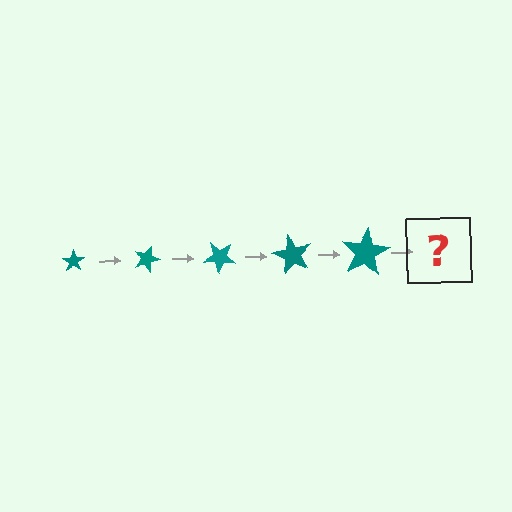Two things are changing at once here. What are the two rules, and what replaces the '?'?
The two rules are that the star grows larger each step and it rotates 20 degrees each step. The '?' should be a star, larger than the previous one and rotated 100 degrees from the start.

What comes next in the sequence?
The next element should be a star, larger than the previous one and rotated 100 degrees from the start.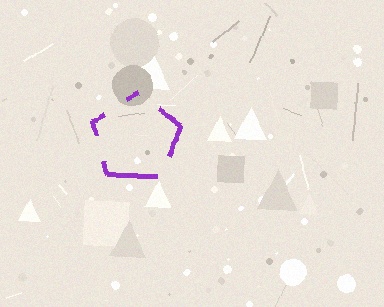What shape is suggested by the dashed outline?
The dashed outline suggests a pentagon.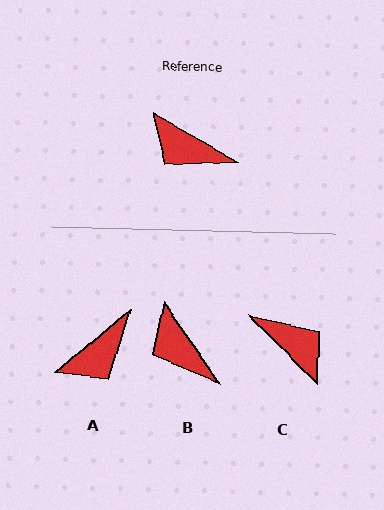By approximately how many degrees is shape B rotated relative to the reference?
Approximately 25 degrees clockwise.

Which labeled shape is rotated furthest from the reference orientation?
C, about 165 degrees away.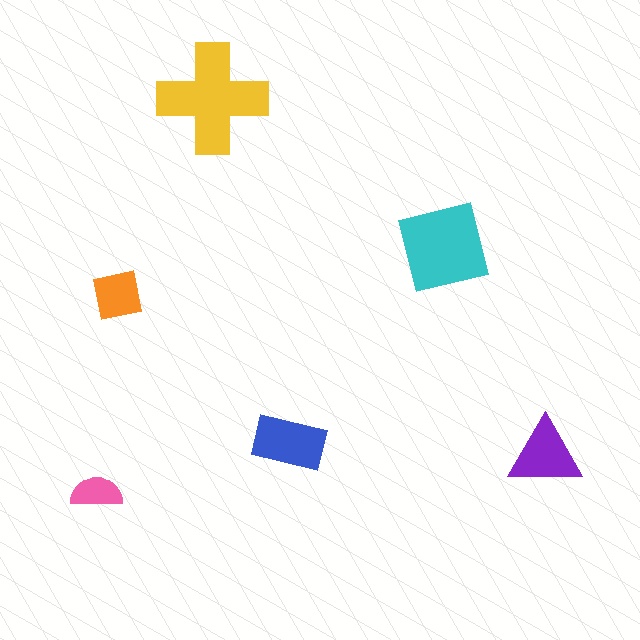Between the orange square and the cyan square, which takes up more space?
The cyan square.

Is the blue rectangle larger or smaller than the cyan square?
Smaller.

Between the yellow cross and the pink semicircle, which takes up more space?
The yellow cross.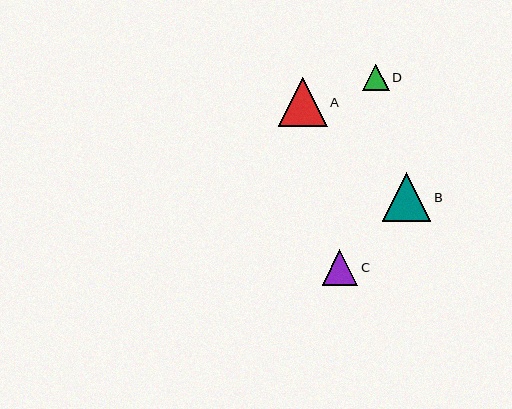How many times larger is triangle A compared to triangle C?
Triangle A is approximately 1.4 times the size of triangle C.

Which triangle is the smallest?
Triangle D is the smallest with a size of approximately 26 pixels.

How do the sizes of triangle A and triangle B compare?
Triangle A and triangle B are approximately the same size.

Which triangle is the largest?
Triangle A is the largest with a size of approximately 49 pixels.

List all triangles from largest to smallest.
From largest to smallest: A, B, C, D.